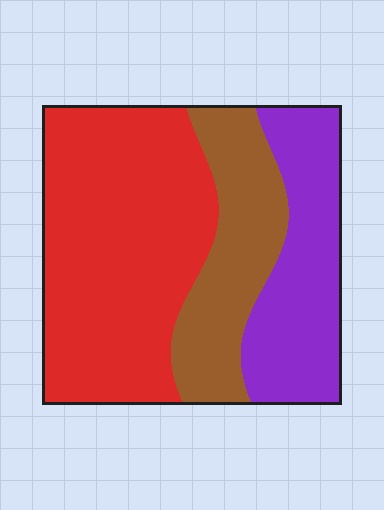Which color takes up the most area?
Red, at roughly 50%.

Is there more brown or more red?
Red.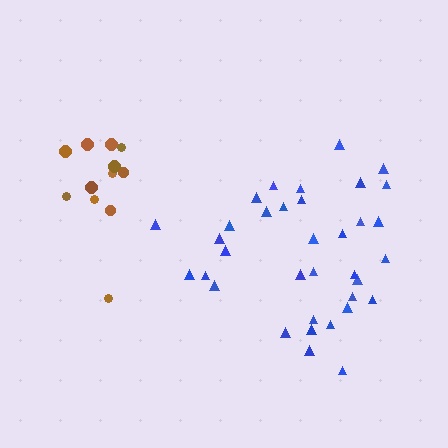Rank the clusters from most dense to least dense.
blue, brown.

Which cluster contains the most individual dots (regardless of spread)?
Blue (35).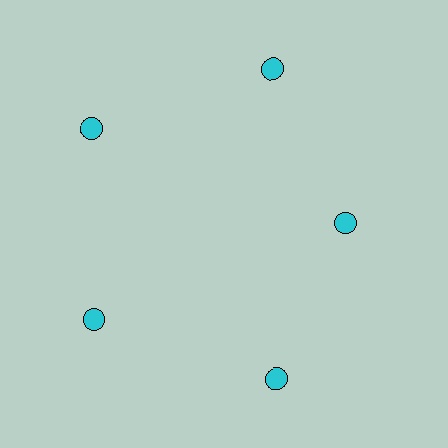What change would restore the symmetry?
The symmetry would be restored by moving it outward, back onto the ring so that all 5 circles sit at equal angles and equal distance from the center.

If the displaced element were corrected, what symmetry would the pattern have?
It would have 5-fold rotational symmetry — the pattern would map onto itself every 72 degrees.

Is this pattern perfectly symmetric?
No. The 5 cyan circles are arranged in a ring, but one element near the 3 o'clock position is pulled inward toward the center, breaking the 5-fold rotational symmetry.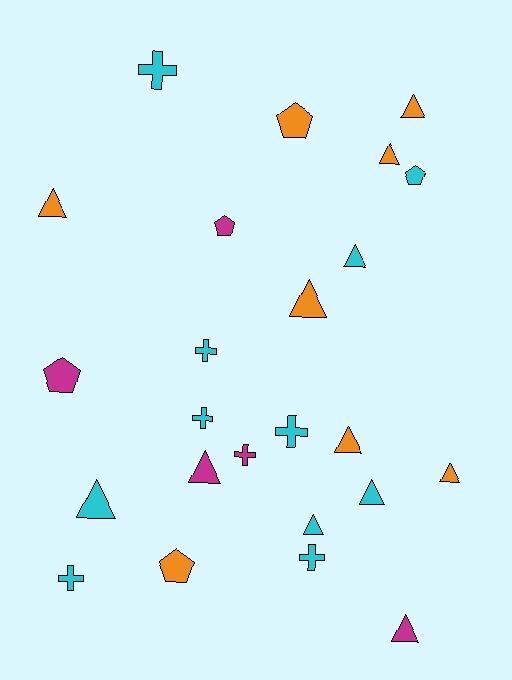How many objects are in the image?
There are 24 objects.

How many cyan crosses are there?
There are 6 cyan crosses.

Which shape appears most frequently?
Triangle, with 12 objects.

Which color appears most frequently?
Cyan, with 11 objects.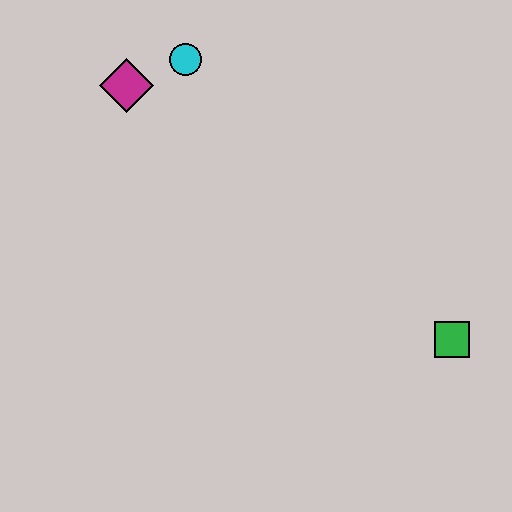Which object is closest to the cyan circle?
The magenta diamond is closest to the cyan circle.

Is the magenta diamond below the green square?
No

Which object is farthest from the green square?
The magenta diamond is farthest from the green square.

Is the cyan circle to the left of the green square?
Yes